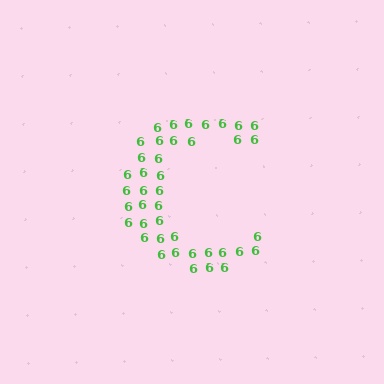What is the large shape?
The large shape is the letter C.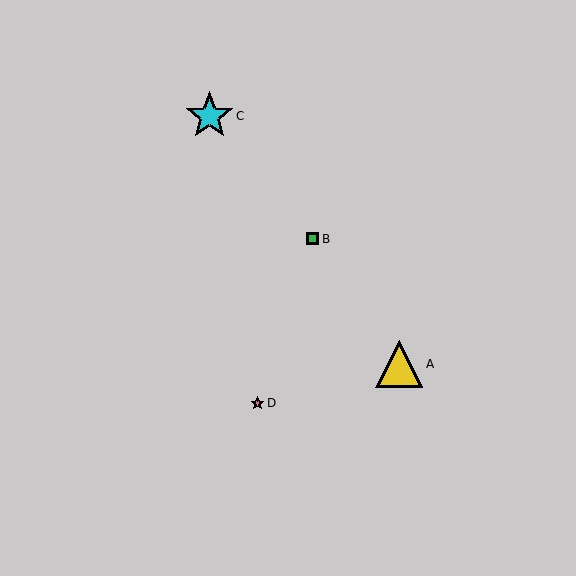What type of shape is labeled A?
Shape A is a yellow triangle.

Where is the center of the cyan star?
The center of the cyan star is at (209, 116).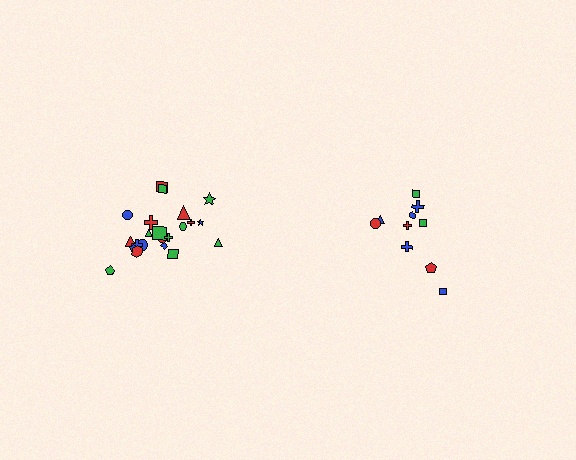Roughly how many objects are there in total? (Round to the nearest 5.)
Roughly 30 objects in total.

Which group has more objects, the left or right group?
The left group.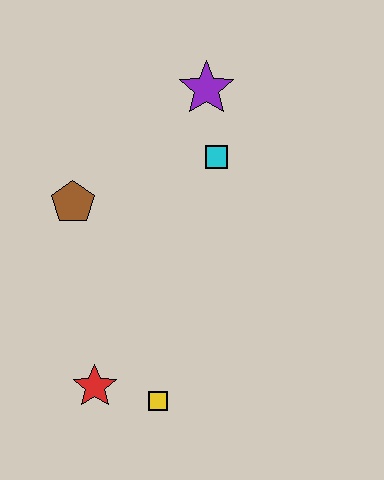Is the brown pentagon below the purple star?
Yes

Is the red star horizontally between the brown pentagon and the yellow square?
Yes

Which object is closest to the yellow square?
The red star is closest to the yellow square.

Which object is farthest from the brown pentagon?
The yellow square is farthest from the brown pentagon.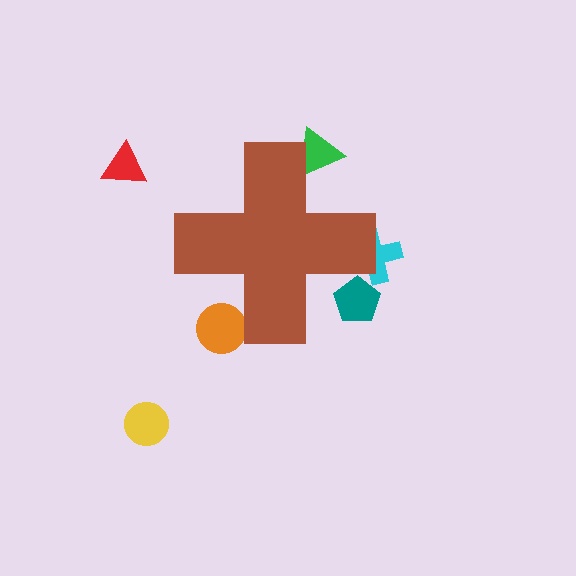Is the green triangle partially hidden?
Yes, the green triangle is partially hidden behind the brown cross.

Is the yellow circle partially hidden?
No, the yellow circle is fully visible.